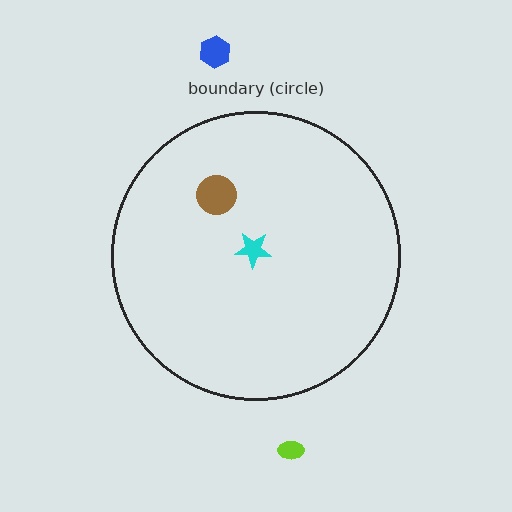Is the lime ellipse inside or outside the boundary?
Outside.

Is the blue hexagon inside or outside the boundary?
Outside.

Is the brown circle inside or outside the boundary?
Inside.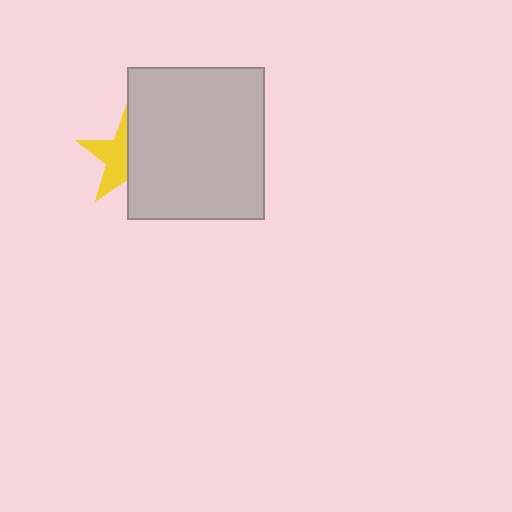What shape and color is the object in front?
The object in front is a light gray rectangle.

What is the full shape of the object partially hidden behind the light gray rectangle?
The partially hidden object is a yellow star.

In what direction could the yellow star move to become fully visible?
The yellow star could move left. That would shift it out from behind the light gray rectangle entirely.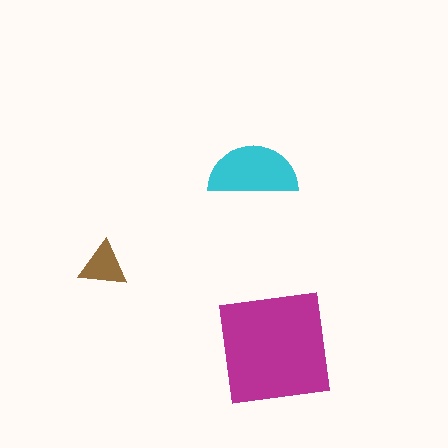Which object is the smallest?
The brown triangle.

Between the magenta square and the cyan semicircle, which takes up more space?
The magenta square.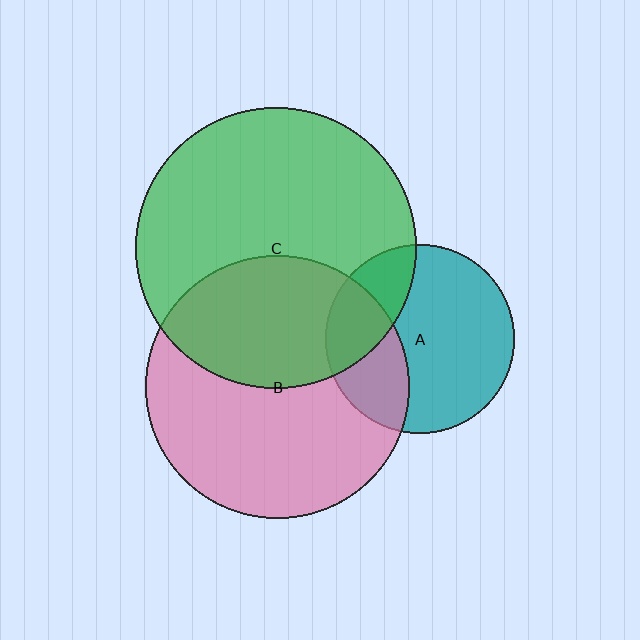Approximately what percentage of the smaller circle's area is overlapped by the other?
Approximately 25%.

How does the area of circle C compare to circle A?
Approximately 2.2 times.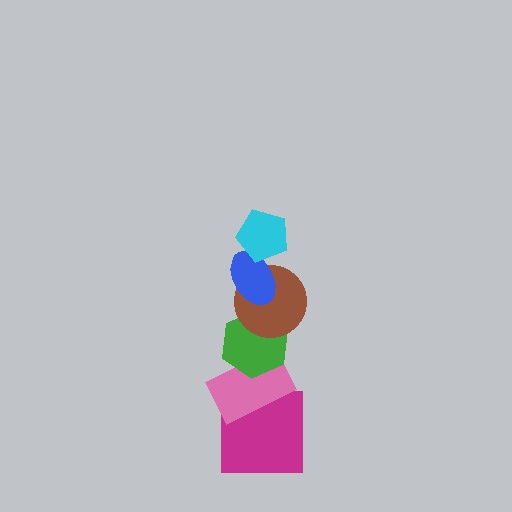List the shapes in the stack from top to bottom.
From top to bottom: the cyan pentagon, the blue ellipse, the brown circle, the green hexagon, the pink rectangle, the magenta square.